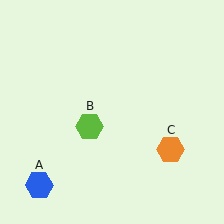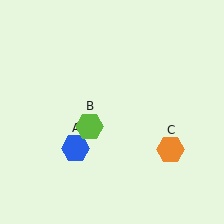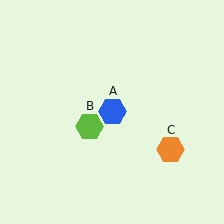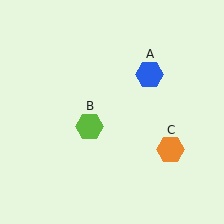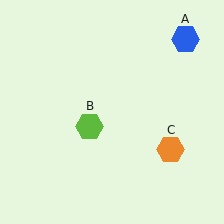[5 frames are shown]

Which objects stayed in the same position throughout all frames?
Lime hexagon (object B) and orange hexagon (object C) remained stationary.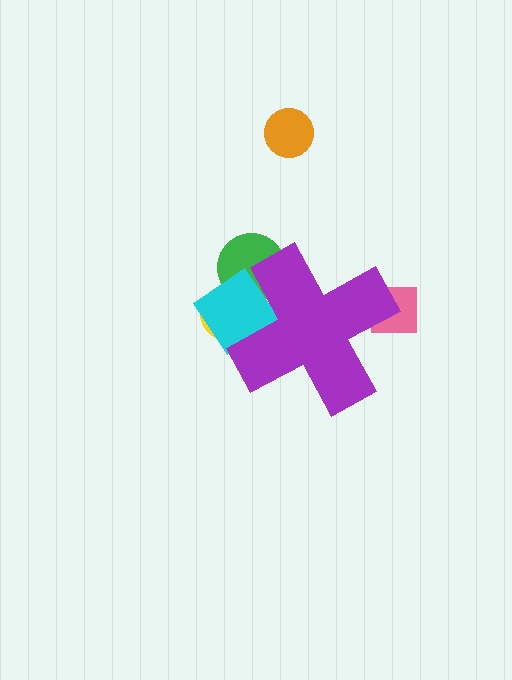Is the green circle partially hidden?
Yes, the green circle is partially hidden behind the purple cross.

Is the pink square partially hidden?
Yes, the pink square is partially hidden behind the purple cross.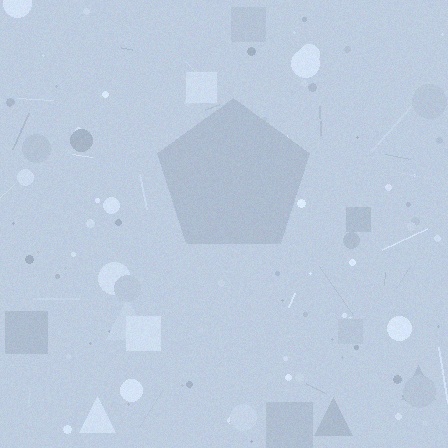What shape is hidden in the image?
A pentagon is hidden in the image.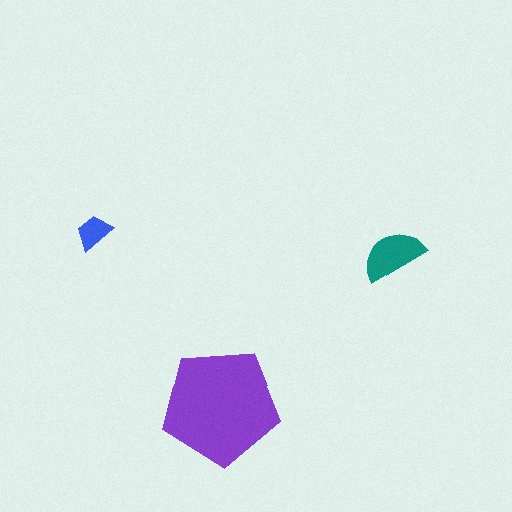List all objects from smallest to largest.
The blue trapezoid, the teal semicircle, the purple pentagon.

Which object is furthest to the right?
The teal semicircle is rightmost.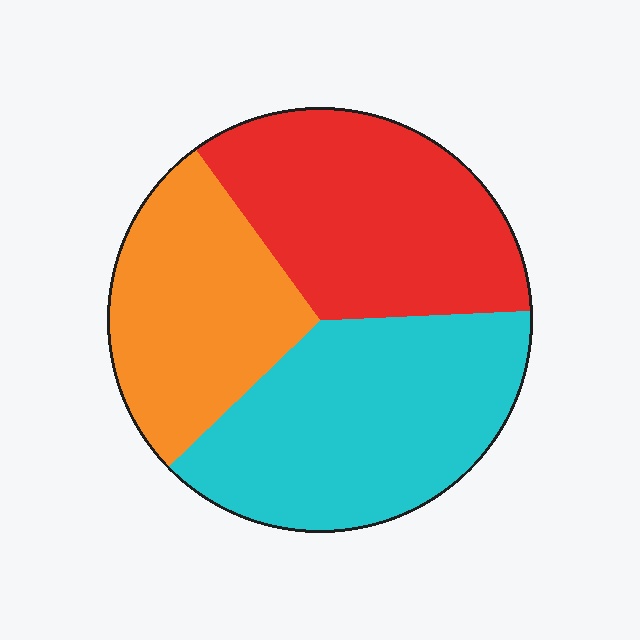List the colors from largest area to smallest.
From largest to smallest: cyan, red, orange.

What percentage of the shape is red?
Red takes up about one third (1/3) of the shape.